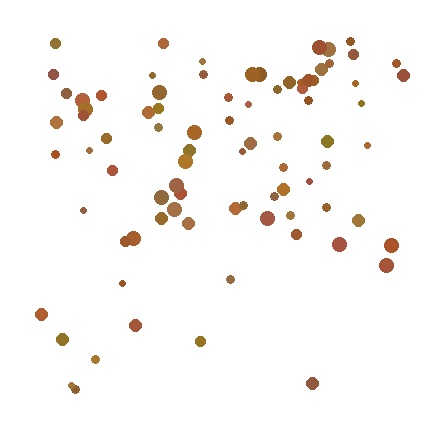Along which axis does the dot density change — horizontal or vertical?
Vertical.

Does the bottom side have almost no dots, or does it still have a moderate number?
Still a moderate number, just noticeably fewer than the top.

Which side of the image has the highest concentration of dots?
The top.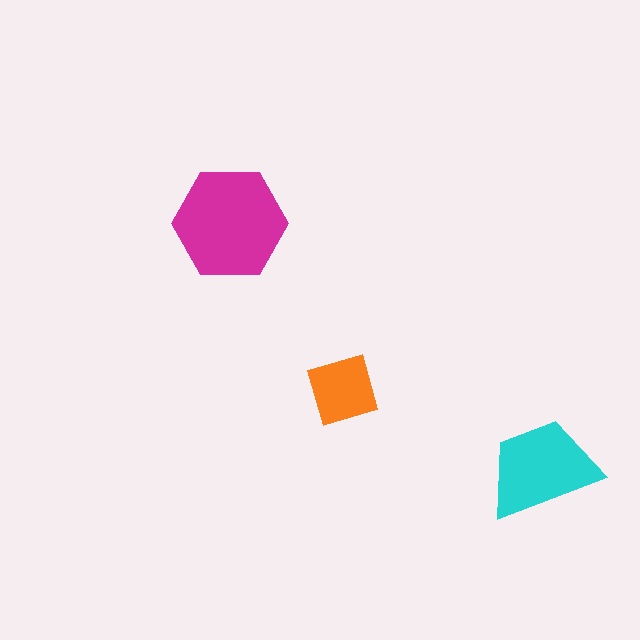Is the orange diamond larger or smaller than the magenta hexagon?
Smaller.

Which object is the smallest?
The orange diamond.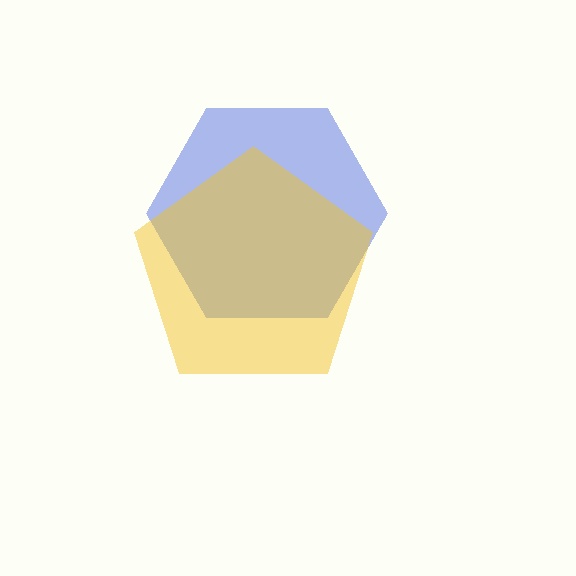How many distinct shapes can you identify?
There are 2 distinct shapes: a blue hexagon, a yellow pentagon.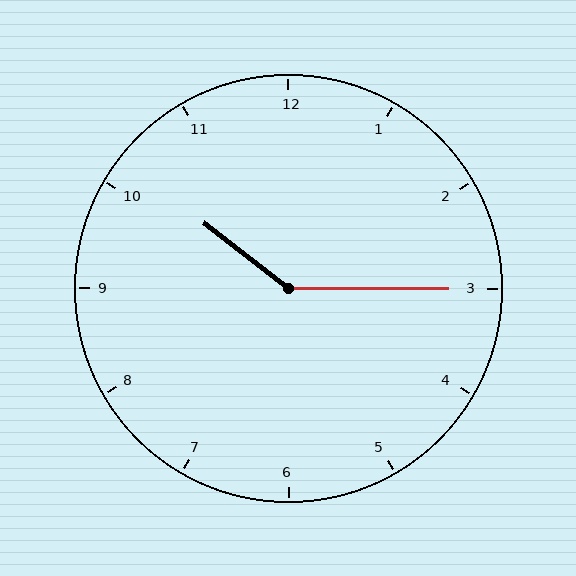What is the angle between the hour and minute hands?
Approximately 142 degrees.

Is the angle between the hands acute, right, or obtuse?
It is obtuse.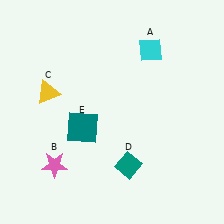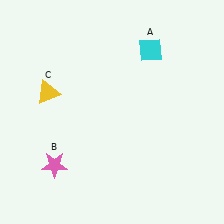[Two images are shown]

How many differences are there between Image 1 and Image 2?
There are 2 differences between the two images.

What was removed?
The teal square (E), the teal diamond (D) were removed in Image 2.